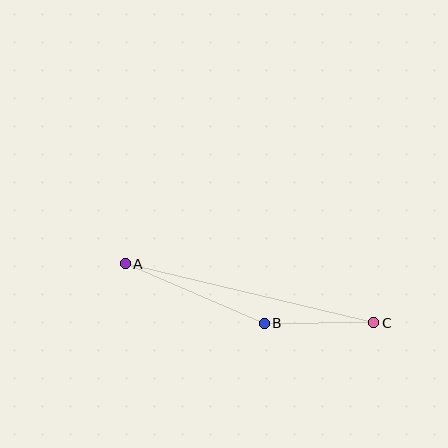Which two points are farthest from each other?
Points A and C are farthest from each other.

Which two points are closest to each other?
Points B and C are closest to each other.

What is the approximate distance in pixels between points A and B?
The distance between A and B is approximately 151 pixels.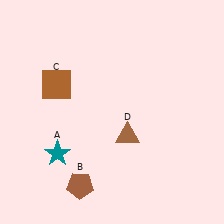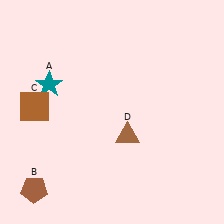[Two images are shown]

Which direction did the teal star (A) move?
The teal star (A) moved up.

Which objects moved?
The objects that moved are: the teal star (A), the brown pentagon (B), the brown square (C).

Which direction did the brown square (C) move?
The brown square (C) moved left.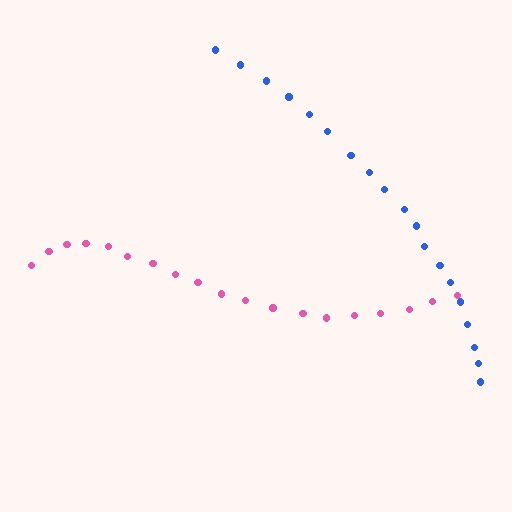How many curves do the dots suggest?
There are 2 distinct paths.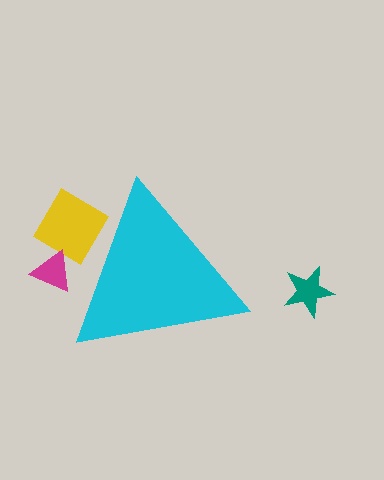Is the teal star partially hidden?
No, the teal star is fully visible.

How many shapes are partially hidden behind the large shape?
2 shapes are partially hidden.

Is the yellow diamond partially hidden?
Yes, the yellow diamond is partially hidden behind the cyan triangle.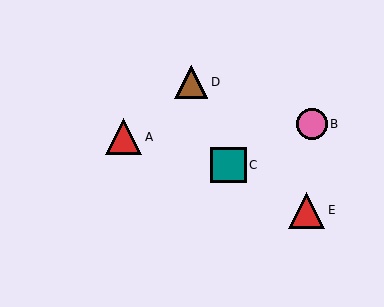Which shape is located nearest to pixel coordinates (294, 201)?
The red triangle (labeled E) at (306, 211) is nearest to that location.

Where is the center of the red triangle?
The center of the red triangle is at (306, 211).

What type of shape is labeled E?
Shape E is a red triangle.